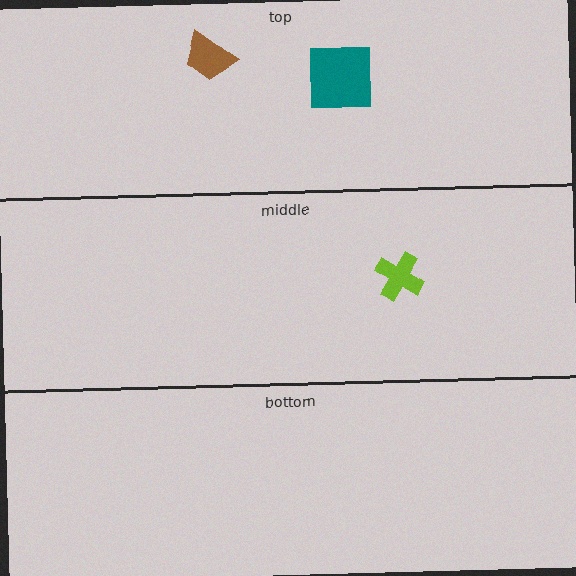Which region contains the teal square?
The top region.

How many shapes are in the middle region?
1.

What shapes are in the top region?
The brown trapezoid, the teal square.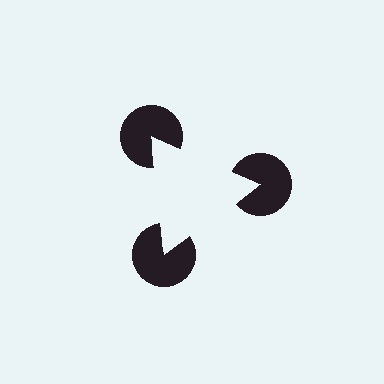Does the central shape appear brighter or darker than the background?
It typically appears slightly brighter than the background, even though no actual brightness change is drawn.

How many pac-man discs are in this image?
There are 3 — one at each vertex of the illusory triangle.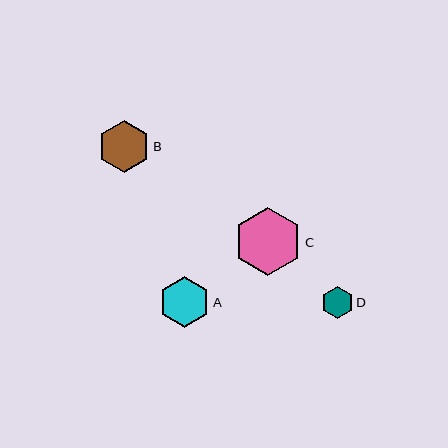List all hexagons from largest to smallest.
From largest to smallest: C, B, A, D.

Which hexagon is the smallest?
Hexagon D is the smallest with a size of approximately 32 pixels.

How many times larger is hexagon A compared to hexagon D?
Hexagon A is approximately 1.6 times the size of hexagon D.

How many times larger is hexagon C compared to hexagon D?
Hexagon C is approximately 2.1 times the size of hexagon D.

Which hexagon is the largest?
Hexagon C is the largest with a size of approximately 68 pixels.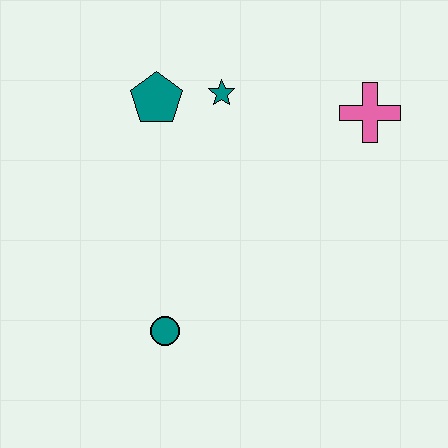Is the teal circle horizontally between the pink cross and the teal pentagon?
Yes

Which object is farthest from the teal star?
The teal circle is farthest from the teal star.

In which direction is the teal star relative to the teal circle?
The teal star is above the teal circle.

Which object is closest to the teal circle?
The teal pentagon is closest to the teal circle.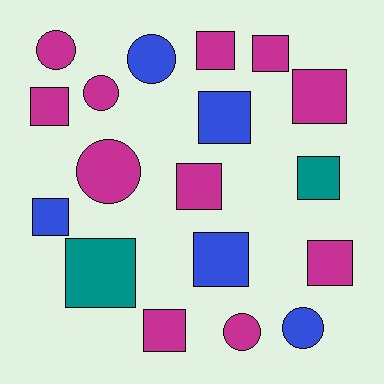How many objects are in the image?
There are 18 objects.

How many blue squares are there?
There are 3 blue squares.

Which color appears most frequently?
Magenta, with 11 objects.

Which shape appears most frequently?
Square, with 12 objects.